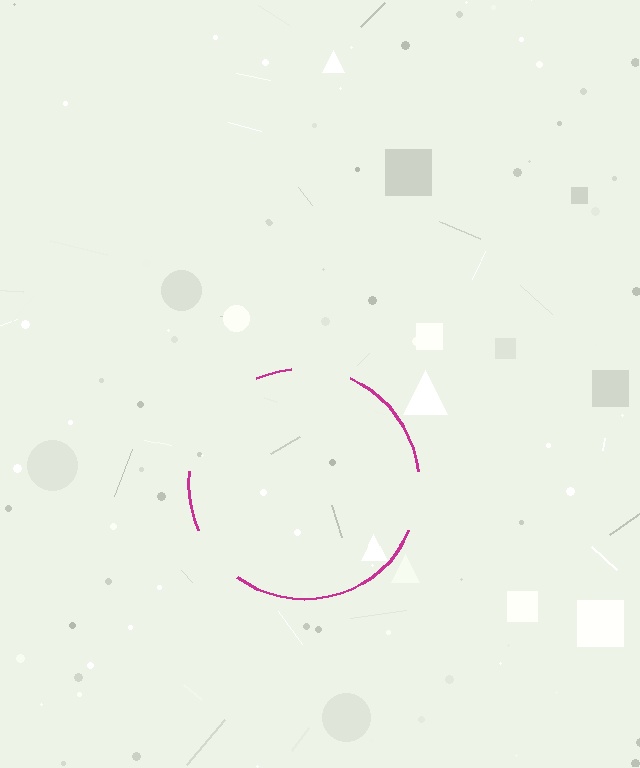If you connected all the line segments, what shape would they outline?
They would outline a circle.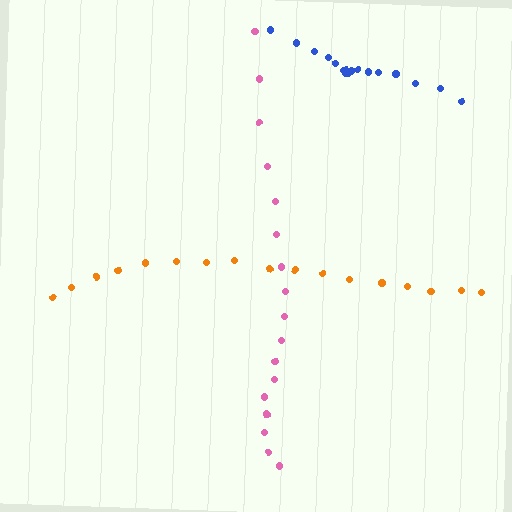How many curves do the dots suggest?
There are 3 distinct paths.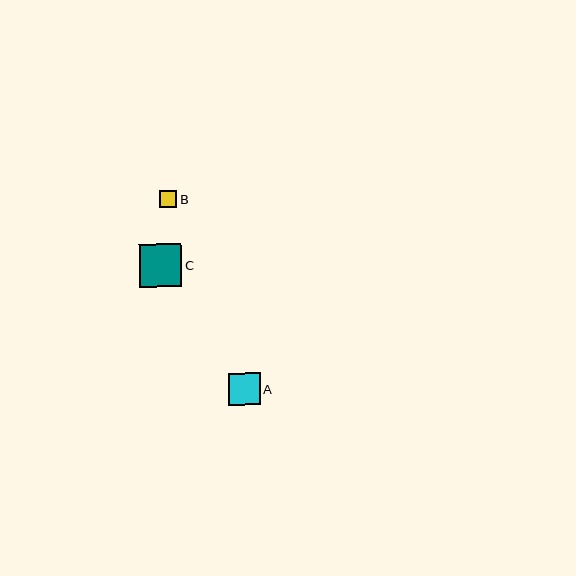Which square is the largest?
Square C is the largest with a size of approximately 42 pixels.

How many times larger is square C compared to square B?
Square C is approximately 2.5 times the size of square B.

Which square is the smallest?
Square B is the smallest with a size of approximately 17 pixels.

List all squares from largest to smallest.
From largest to smallest: C, A, B.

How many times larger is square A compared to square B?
Square A is approximately 1.9 times the size of square B.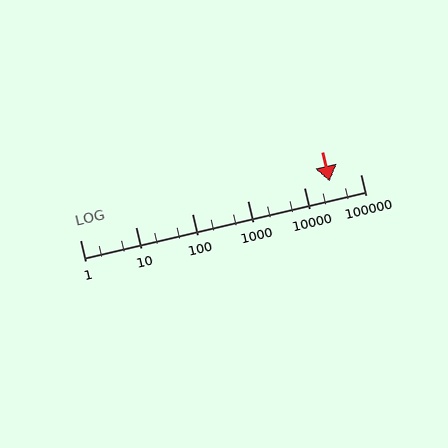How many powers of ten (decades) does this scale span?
The scale spans 5 decades, from 1 to 100000.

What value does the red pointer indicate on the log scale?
The pointer indicates approximately 28000.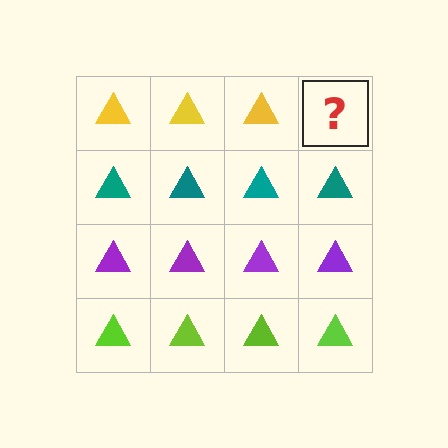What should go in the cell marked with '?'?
The missing cell should contain a yellow triangle.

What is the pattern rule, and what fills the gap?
The rule is that each row has a consistent color. The gap should be filled with a yellow triangle.